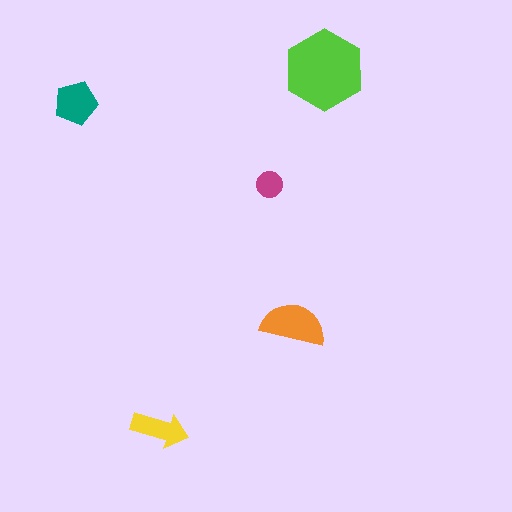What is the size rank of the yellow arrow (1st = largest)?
4th.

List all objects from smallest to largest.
The magenta circle, the yellow arrow, the teal pentagon, the orange semicircle, the lime hexagon.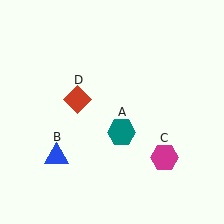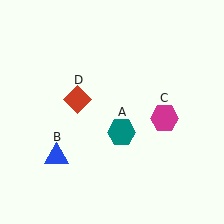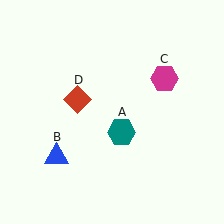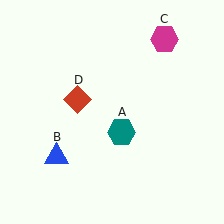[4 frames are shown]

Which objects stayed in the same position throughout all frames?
Teal hexagon (object A) and blue triangle (object B) and red diamond (object D) remained stationary.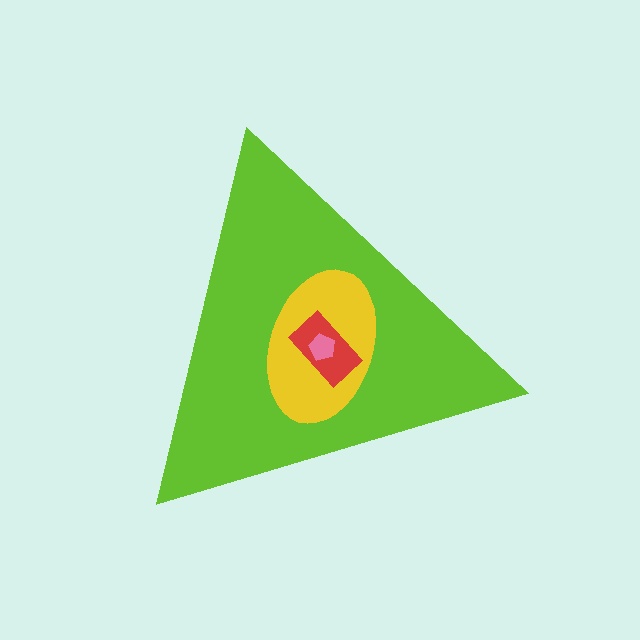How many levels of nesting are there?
4.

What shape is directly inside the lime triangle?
The yellow ellipse.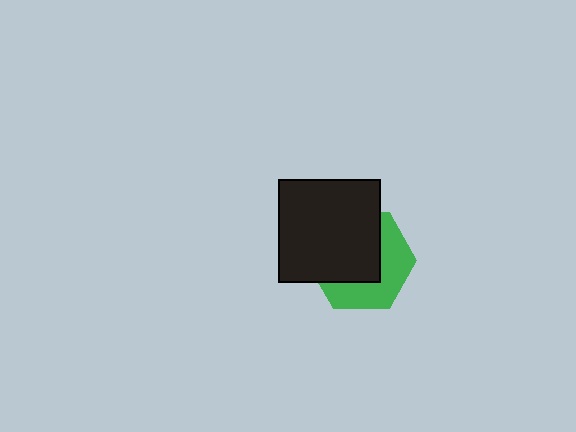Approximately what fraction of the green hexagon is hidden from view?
Roughly 57% of the green hexagon is hidden behind the black square.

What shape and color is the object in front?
The object in front is a black square.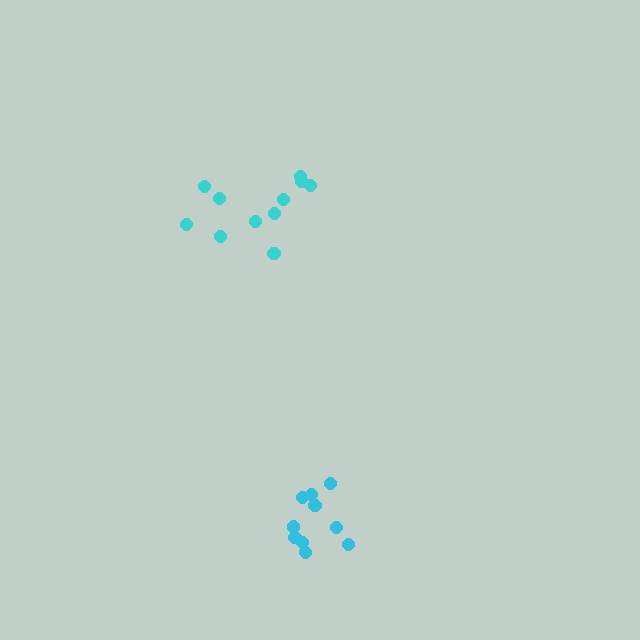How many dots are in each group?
Group 1: 11 dots, Group 2: 10 dots (21 total).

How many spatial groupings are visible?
There are 2 spatial groupings.